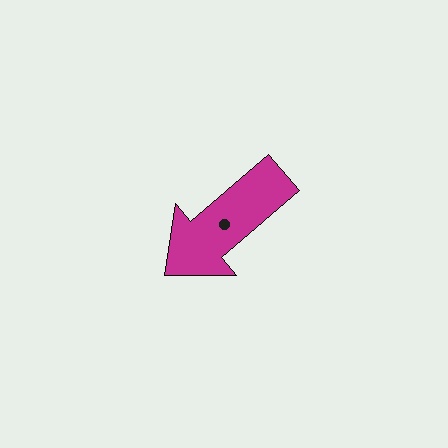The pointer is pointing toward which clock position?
Roughly 8 o'clock.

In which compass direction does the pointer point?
Southwest.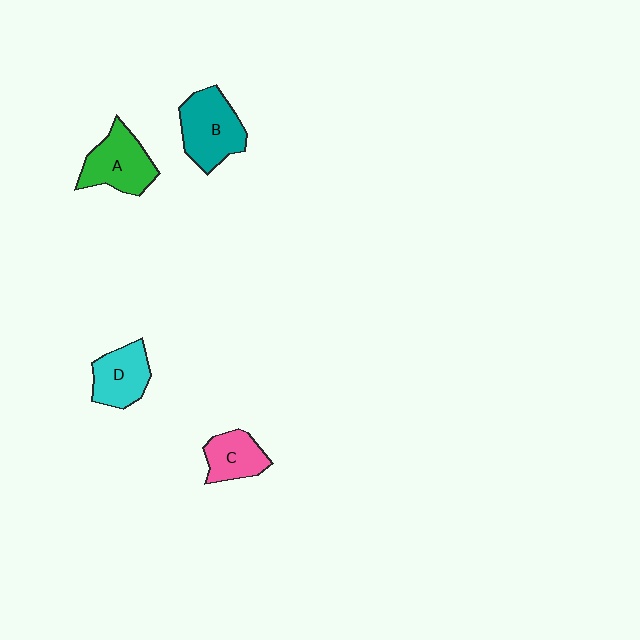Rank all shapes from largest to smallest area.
From largest to smallest: B (teal), A (green), D (cyan), C (pink).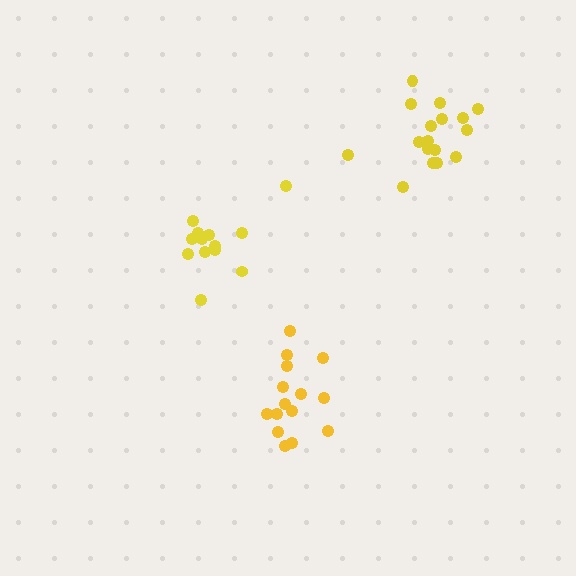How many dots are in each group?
Group 1: 15 dots, Group 2: 13 dots, Group 3: 17 dots (45 total).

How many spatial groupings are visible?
There are 3 spatial groupings.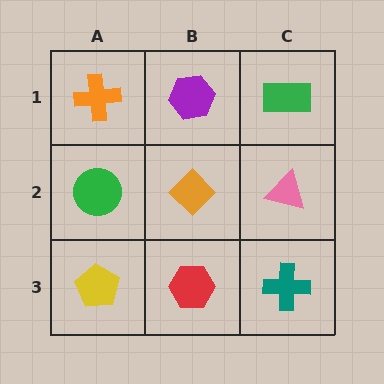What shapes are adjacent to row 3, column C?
A pink triangle (row 2, column C), a red hexagon (row 3, column B).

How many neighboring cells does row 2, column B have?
4.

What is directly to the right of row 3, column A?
A red hexagon.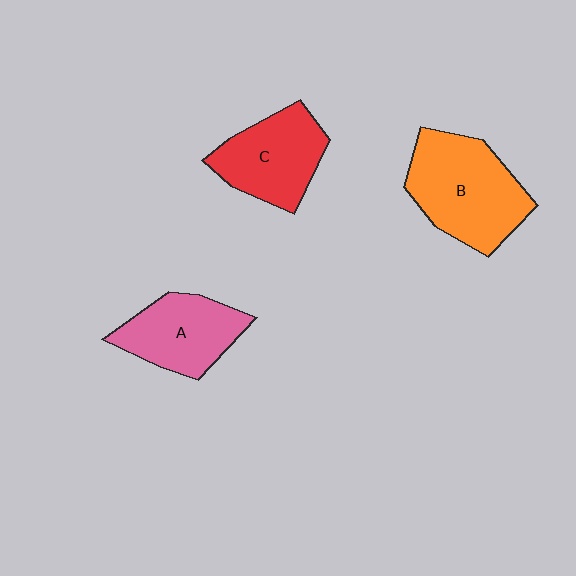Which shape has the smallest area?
Shape A (pink).